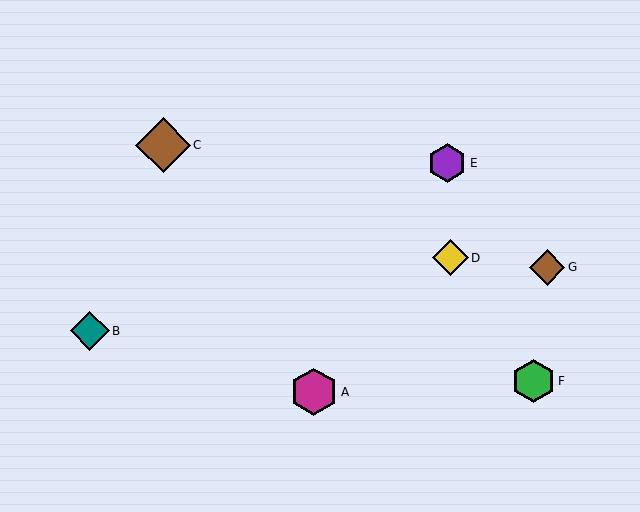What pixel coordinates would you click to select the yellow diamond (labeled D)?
Click at (450, 258) to select the yellow diamond D.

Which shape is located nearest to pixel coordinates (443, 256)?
The yellow diamond (labeled D) at (450, 258) is nearest to that location.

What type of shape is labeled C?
Shape C is a brown diamond.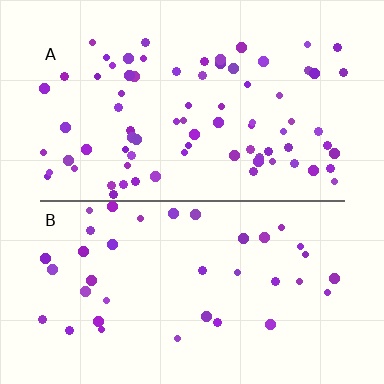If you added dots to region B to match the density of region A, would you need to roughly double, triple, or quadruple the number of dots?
Approximately double.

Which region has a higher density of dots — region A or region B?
A (the top).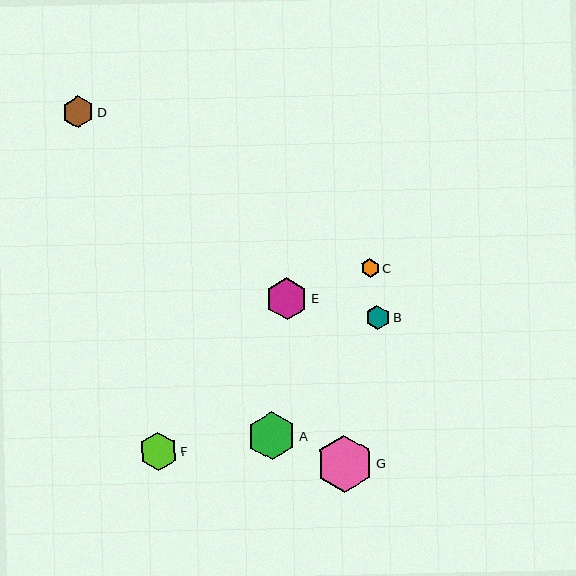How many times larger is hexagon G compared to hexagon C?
Hexagon G is approximately 3.1 times the size of hexagon C.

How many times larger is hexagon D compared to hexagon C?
Hexagon D is approximately 1.7 times the size of hexagon C.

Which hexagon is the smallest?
Hexagon C is the smallest with a size of approximately 18 pixels.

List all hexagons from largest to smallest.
From largest to smallest: G, A, E, F, D, B, C.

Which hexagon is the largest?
Hexagon G is the largest with a size of approximately 57 pixels.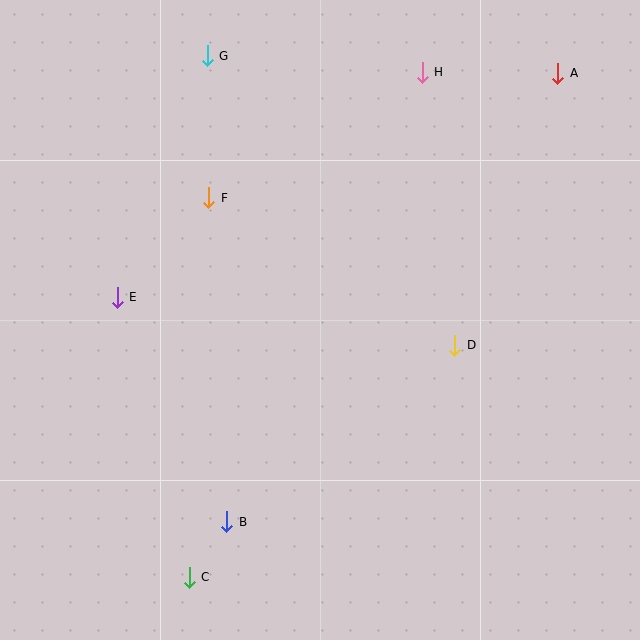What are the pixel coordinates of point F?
Point F is at (209, 198).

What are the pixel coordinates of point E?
Point E is at (117, 298).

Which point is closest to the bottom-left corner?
Point C is closest to the bottom-left corner.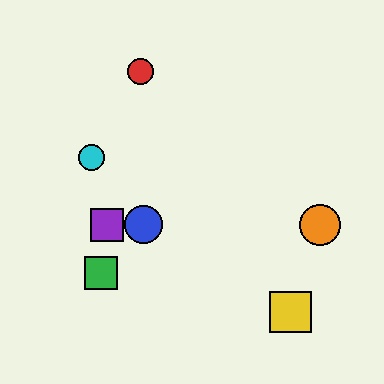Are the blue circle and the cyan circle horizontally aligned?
No, the blue circle is at y≈225 and the cyan circle is at y≈158.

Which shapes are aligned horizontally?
The blue circle, the purple square, the orange circle are aligned horizontally.